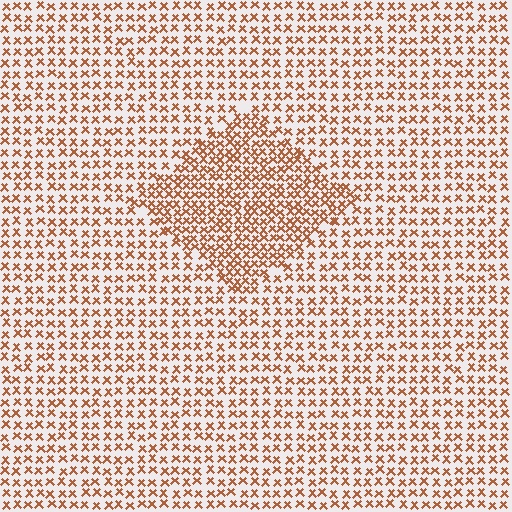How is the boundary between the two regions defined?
The boundary is defined by a change in element density (approximately 1.7x ratio). All elements are the same color, size, and shape.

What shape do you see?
I see a diamond.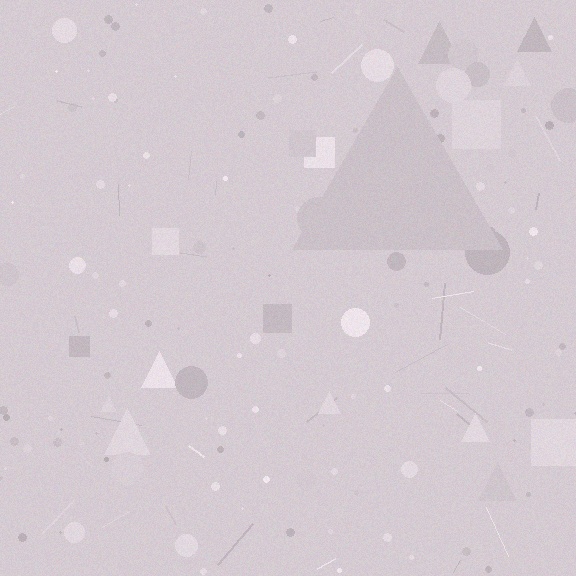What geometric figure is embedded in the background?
A triangle is embedded in the background.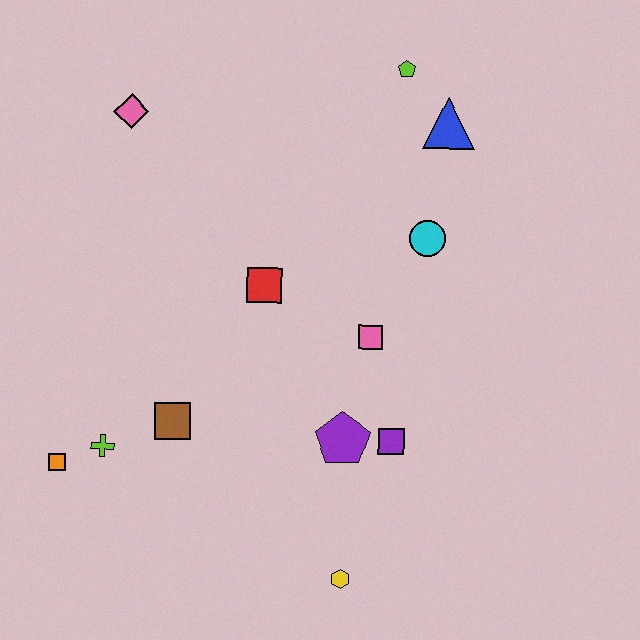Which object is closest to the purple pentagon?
The purple square is closest to the purple pentagon.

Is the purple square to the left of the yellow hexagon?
No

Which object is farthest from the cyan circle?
The orange square is farthest from the cyan circle.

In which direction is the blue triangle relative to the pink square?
The blue triangle is above the pink square.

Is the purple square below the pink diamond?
Yes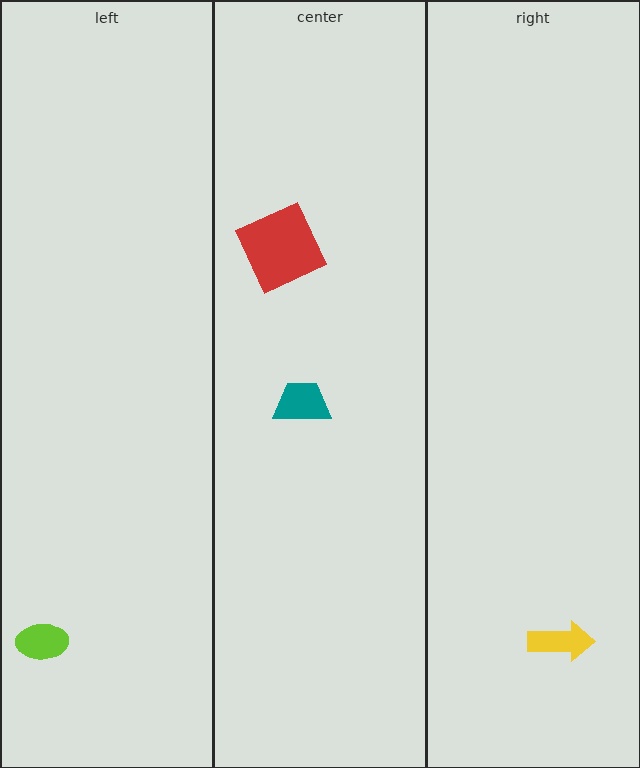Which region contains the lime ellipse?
The left region.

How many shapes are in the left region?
1.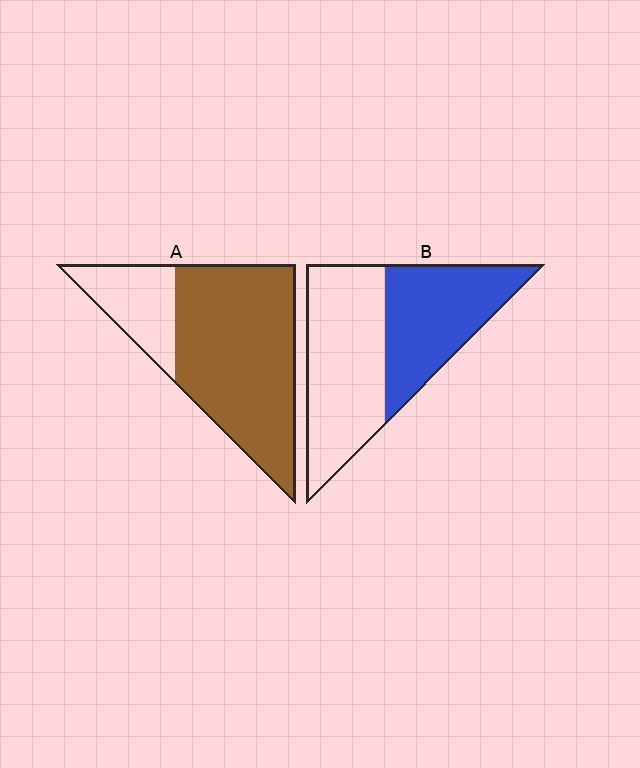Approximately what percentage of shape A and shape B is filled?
A is approximately 75% and B is approximately 45%.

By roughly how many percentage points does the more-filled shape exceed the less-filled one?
By roughly 30 percentage points (A over B).